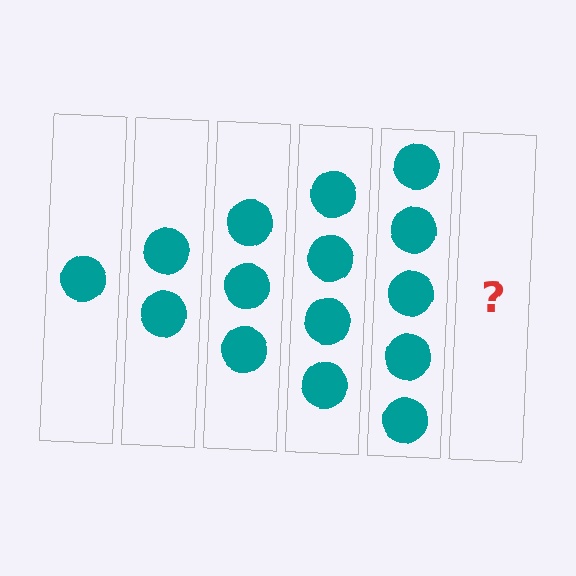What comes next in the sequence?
The next element should be 6 circles.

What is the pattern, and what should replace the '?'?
The pattern is that each step adds one more circle. The '?' should be 6 circles.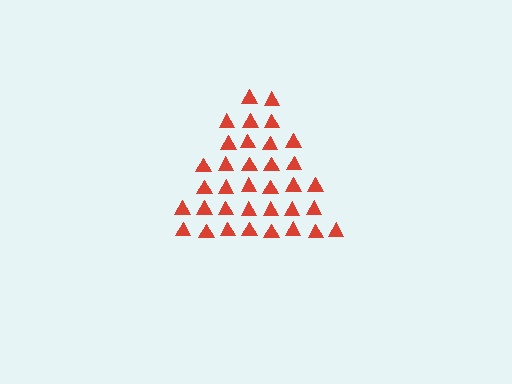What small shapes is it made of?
It is made of small triangles.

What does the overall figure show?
The overall figure shows a triangle.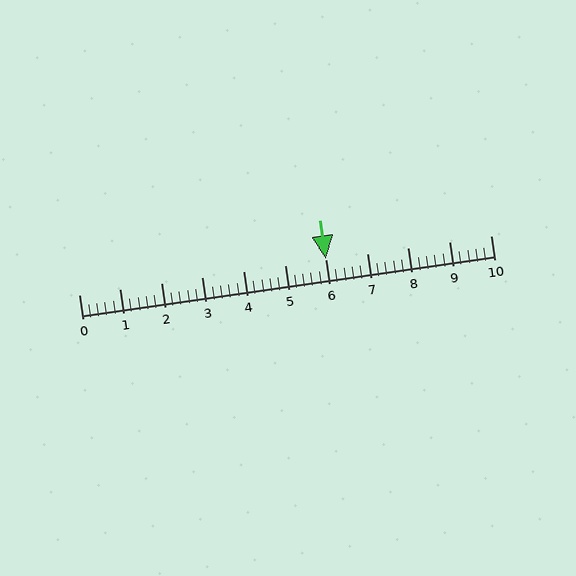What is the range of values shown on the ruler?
The ruler shows values from 0 to 10.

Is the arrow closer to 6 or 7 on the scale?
The arrow is closer to 6.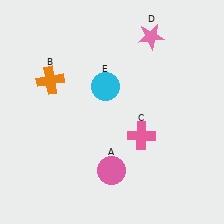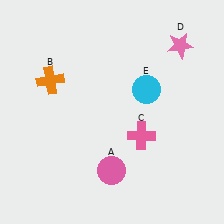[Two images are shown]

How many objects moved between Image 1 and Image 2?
2 objects moved between the two images.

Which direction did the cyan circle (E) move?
The cyan circle (E) moved right.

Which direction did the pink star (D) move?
The pink star (D) moved right.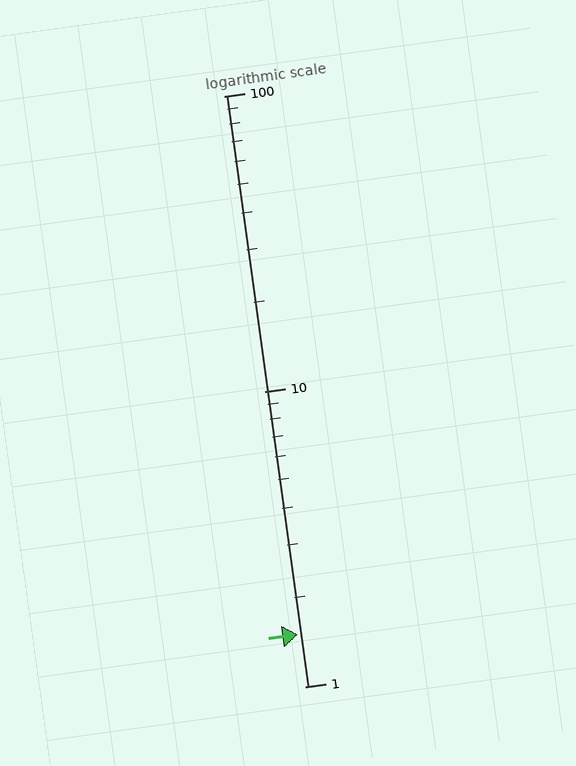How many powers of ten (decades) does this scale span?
The scale spans 2 decades, from 1 to 100.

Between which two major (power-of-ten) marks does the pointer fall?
The pointer is between 1 and 10.